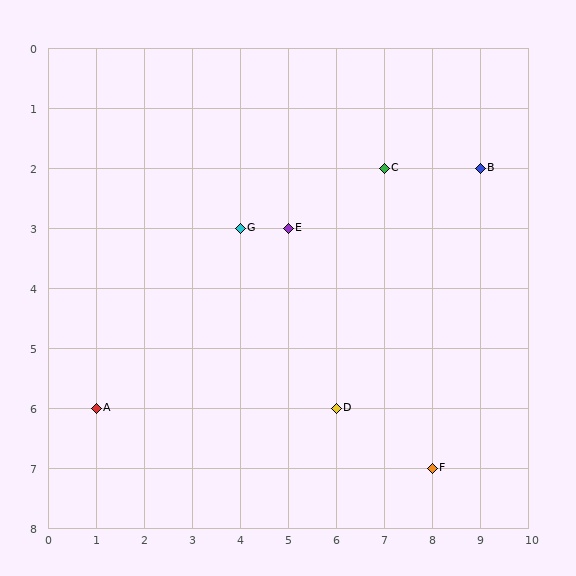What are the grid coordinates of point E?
Point E is at grid coordinates (5, 3).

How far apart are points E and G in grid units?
Points E and G are 1 column apart.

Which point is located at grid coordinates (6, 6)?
Point D is at (6, 6).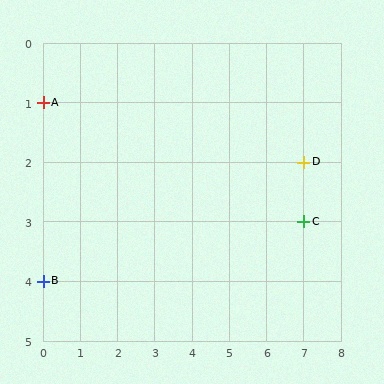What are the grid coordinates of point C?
Point C is at grid coordinates (7, 3).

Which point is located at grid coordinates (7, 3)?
Point C is at (7, 3).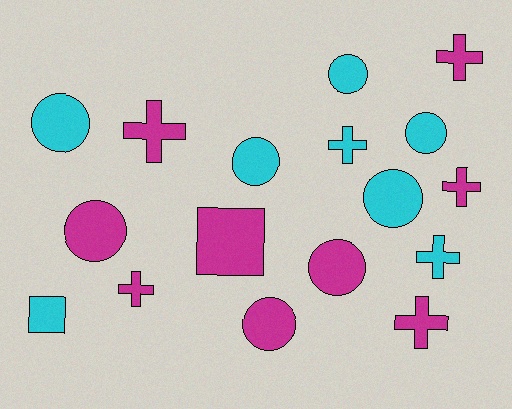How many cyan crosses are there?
There are 2 cyan crosses.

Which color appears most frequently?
Magenta, with 9 objects.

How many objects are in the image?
There are 17 objects.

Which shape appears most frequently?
Circle, with 8 objects.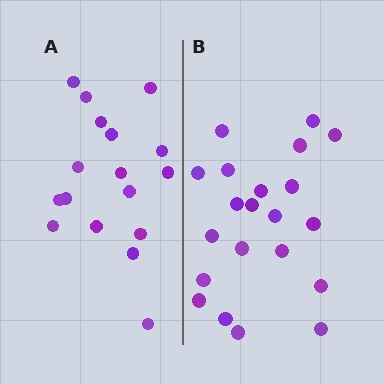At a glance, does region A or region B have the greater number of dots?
Region B (the right region) has more dots.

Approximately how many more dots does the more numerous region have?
Region B has about 4 more dots than region A.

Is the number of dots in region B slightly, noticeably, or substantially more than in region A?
Region B has only slightly more — the two regions are fairly close. The ratio is roughly 1.2 to 1.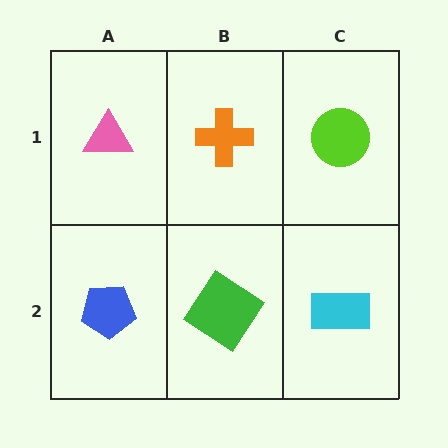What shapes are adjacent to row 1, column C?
A cyan rectangle (row 2, column C), an orange cross (row 1, column B).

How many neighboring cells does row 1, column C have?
2.